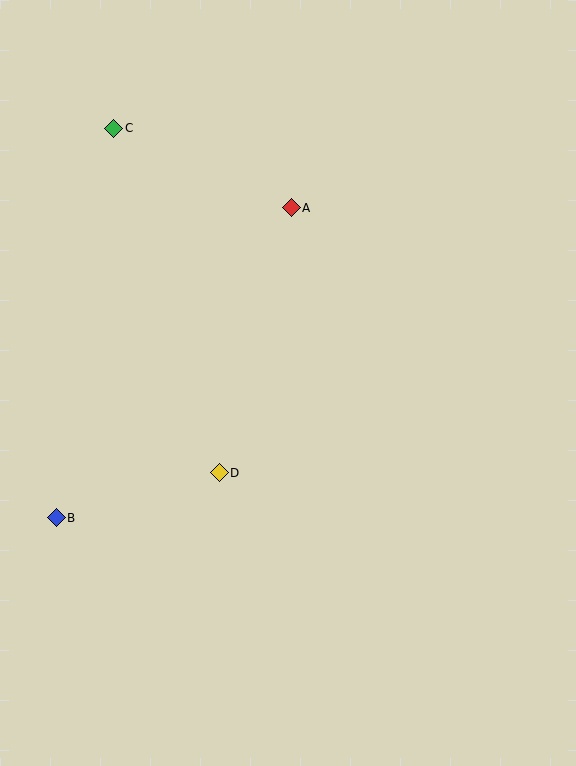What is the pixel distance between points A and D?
The distance between A and D is 275 pixels.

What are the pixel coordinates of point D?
Point D is at (219, 473).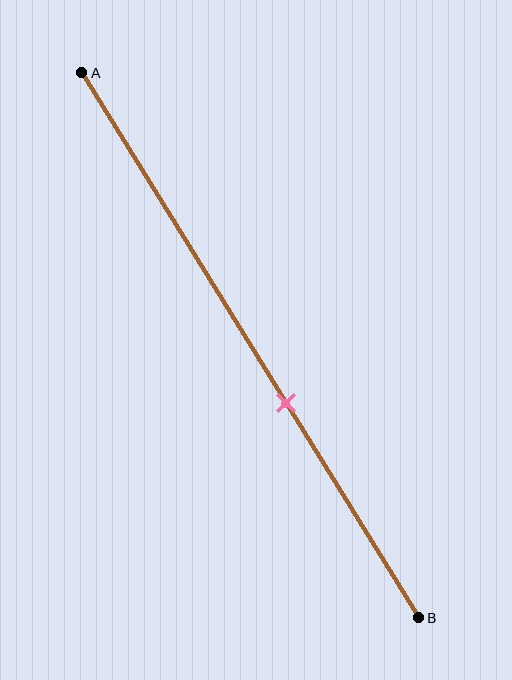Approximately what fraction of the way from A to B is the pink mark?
The pink mark is approximately 60% of the way from A to B.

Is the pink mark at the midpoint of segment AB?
No, the mark is at about 60% from A, not at the 50% midpoint.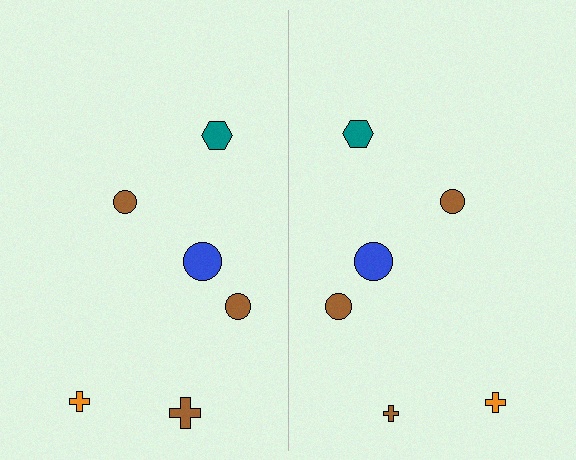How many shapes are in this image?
There are 12 shapes in this image.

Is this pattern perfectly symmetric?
No, the pattern is not perfectly symmetric. The brown cross on the right side has a different size than its mirror counterpart.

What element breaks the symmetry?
The brown cross on the right side has a different size than its mirror counterpart.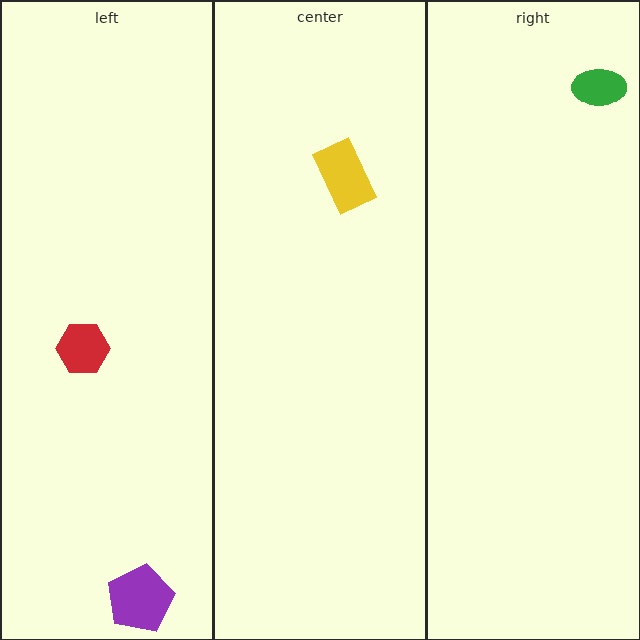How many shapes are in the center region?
1.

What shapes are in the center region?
The yellow rectangle.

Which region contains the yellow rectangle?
The center region.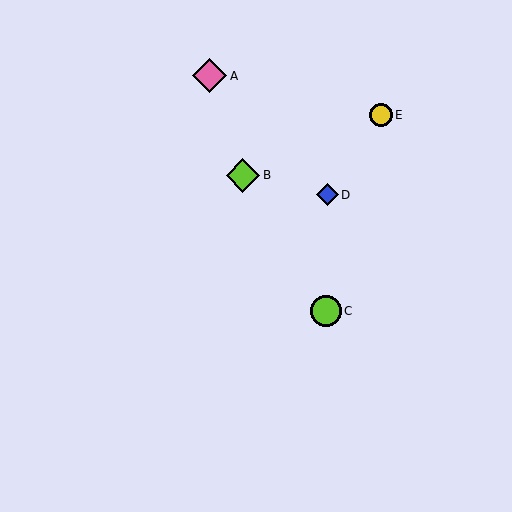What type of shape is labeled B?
Shape B is a lime diamond.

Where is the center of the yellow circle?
The center of the yellow circle is at (381, 115).